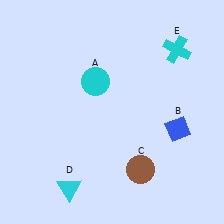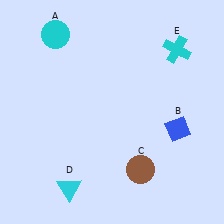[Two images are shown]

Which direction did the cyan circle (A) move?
The cyan circle (A) moved up.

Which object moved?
The cyan circle (A) moved up.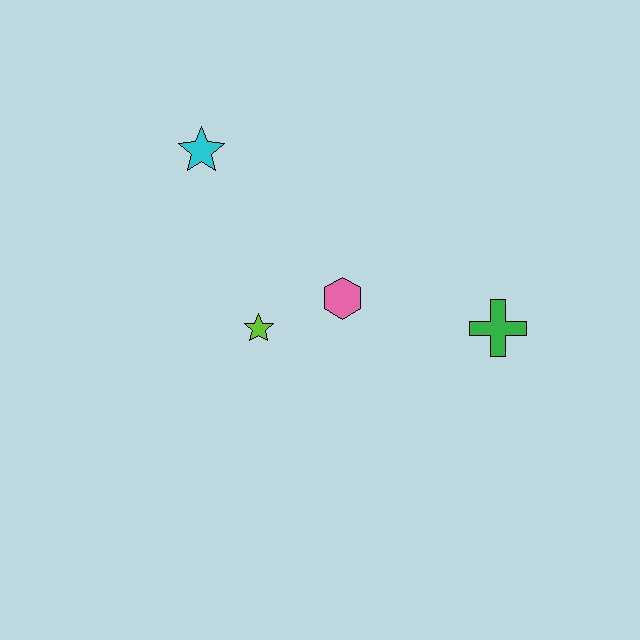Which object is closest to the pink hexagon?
The lime star is closest to the pink hexagon.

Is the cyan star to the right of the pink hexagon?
No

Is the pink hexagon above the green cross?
Yes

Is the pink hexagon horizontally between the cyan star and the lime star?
No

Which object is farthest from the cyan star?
The green cross is farthest from the cyan star.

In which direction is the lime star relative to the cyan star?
The lime star is below the cyan star.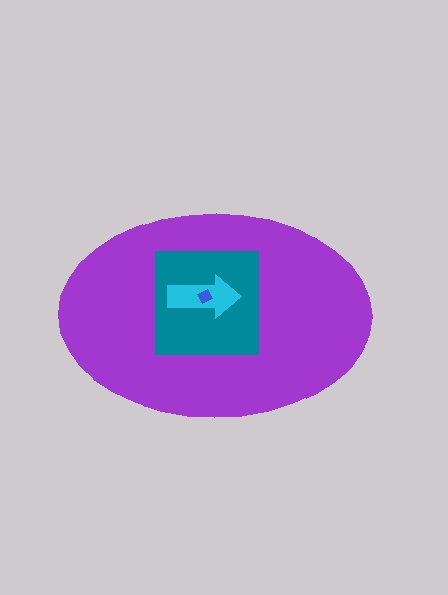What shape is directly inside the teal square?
The cyan arrow.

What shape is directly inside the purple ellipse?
The teal square.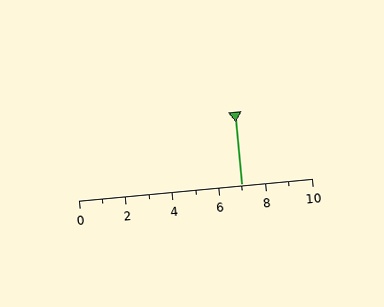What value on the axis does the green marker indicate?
The marker indicates approximately 7.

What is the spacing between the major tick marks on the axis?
The major ticks are spaced 2 apart.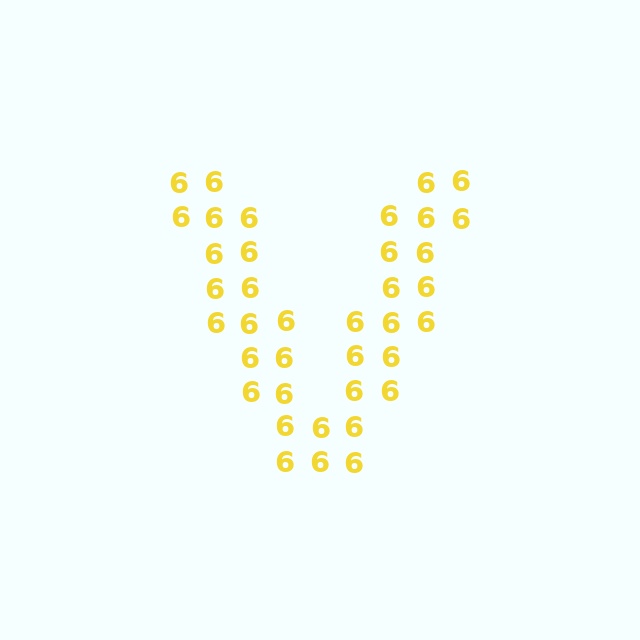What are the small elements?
The small elements are digit 6's.